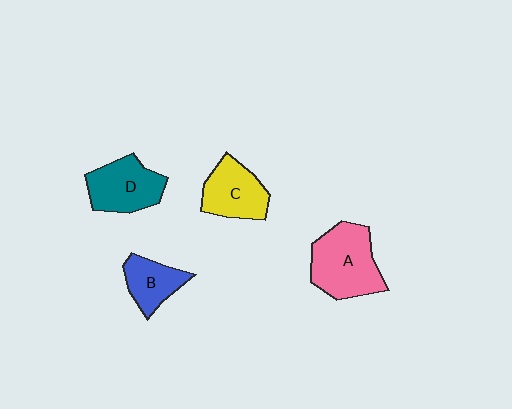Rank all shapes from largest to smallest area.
From largest to smallest: A (pink), D (teal), C (yellow), B (blue).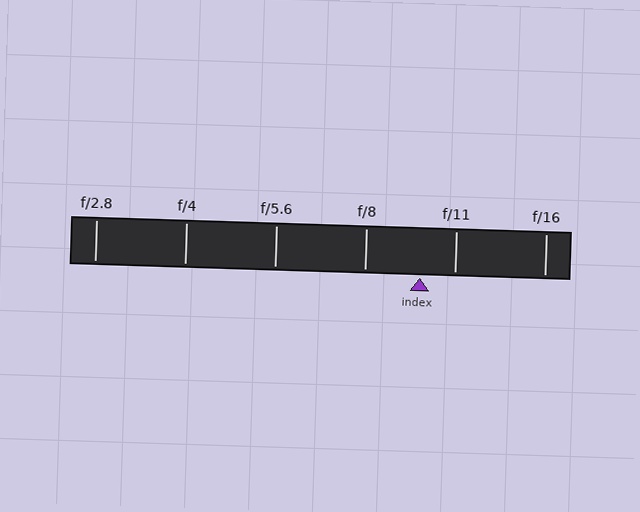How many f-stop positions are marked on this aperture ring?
There are 6 f-stop positions marked.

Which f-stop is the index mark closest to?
The index mark is closest to f/11.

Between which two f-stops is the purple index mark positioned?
The index mark is between f/8 and f/11.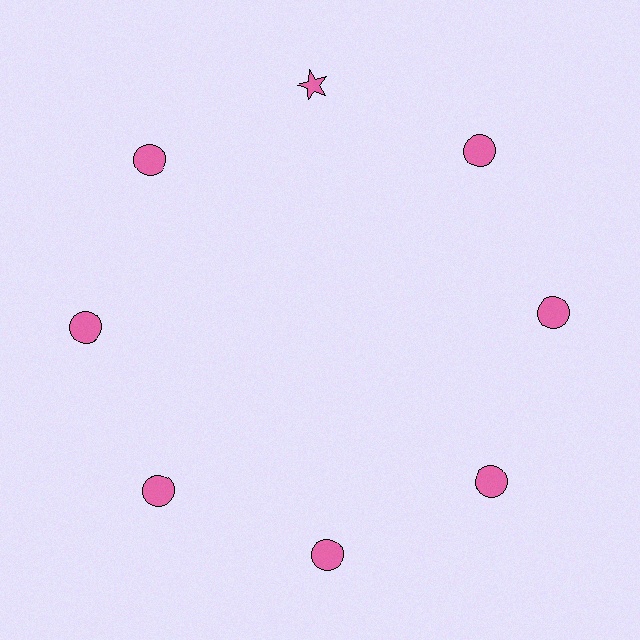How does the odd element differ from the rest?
It has a different shape: star instead of circle.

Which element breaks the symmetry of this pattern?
The pink star at roughly the 12 o'clock position breaks the symmetry. All other shapes are pink circles.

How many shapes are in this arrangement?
There are 8 shapes arranged in a ring pattern.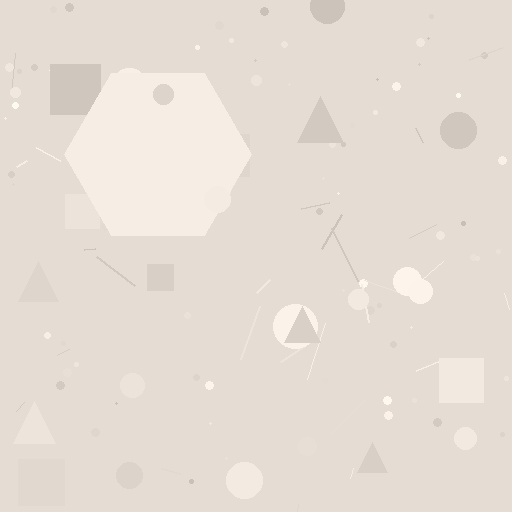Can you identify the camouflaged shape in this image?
The camouflaged shape is a hexagon.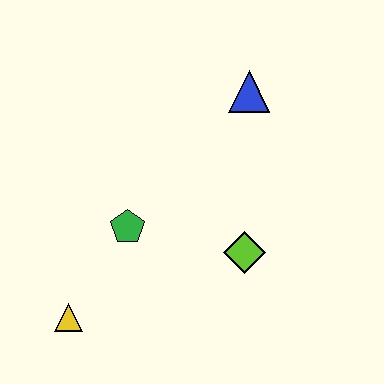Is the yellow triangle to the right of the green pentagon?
No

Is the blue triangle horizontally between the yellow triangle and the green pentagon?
No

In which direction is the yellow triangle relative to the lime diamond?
The yellow triangle is to the left of the lime diamond.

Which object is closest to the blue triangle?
The lime diamond is closest to the blue triangle.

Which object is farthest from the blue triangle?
The yellow triangle is farthest from the blue triangle.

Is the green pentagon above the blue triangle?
No